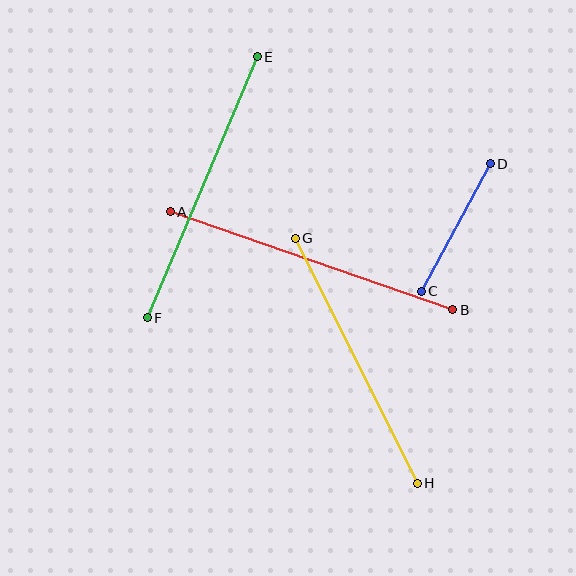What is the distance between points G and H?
The distance is approximately 274 pixels.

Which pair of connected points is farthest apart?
Points A and B are farthest apart.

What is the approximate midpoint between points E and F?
The midpoint is at approximately (202, 187) pixels.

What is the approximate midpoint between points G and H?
The midpoint is at approximately (356, 361) pixels.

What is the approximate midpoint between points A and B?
The midpoint is at approximately (311, 261) pixels.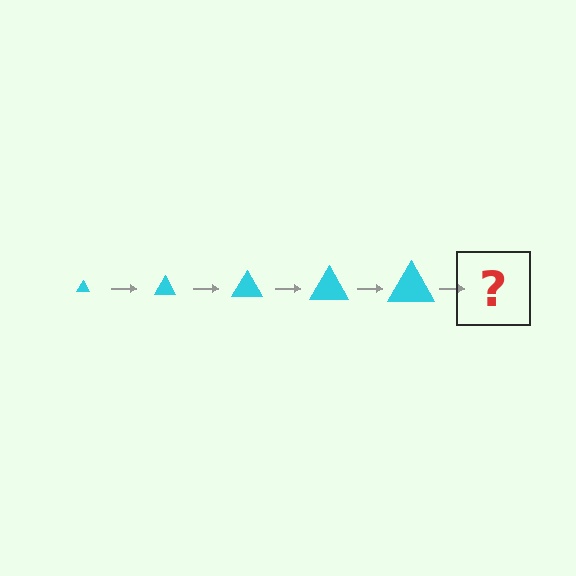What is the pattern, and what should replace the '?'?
The pattern is that the triangle gets progressively larger each step. The '?' should be a cyan triangle, larger than the previous one.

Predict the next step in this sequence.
The next step is a cyan triangle, larger than the previous one.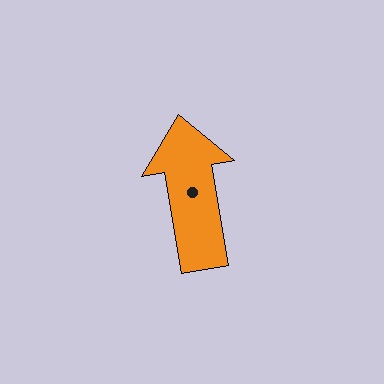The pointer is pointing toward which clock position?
Roughly 12 o'clock.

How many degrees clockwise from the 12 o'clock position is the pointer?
Approximately 350 degrees.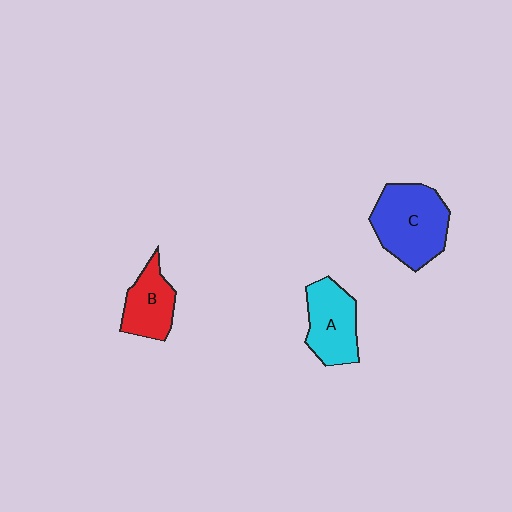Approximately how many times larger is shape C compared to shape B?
Approximately 1.6 times.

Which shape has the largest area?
Shape C (blue).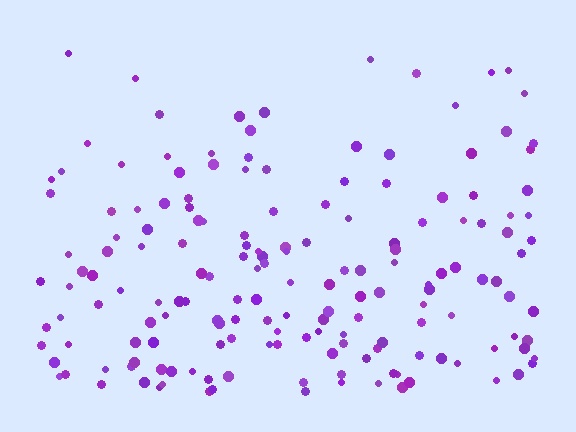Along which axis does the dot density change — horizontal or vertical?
Vertical.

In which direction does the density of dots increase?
From top to bottom, with the bottom side densest.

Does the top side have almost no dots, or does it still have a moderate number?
Still a moderate number, just noticeably fewer than the bottom.